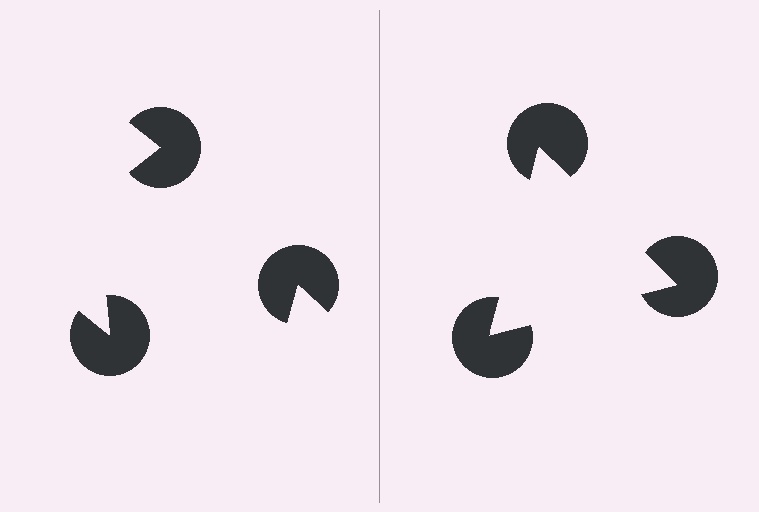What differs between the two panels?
The pac-man discs are positioned identically on both sides; only the wedge orientations differ. On the right they align to a triangle; on the left they are misaligned.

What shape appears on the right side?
An illusory triangle.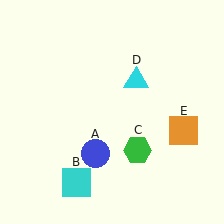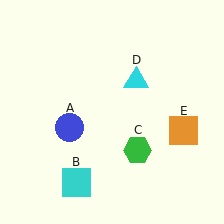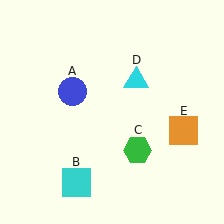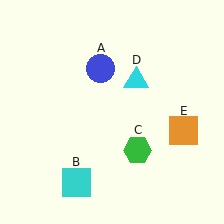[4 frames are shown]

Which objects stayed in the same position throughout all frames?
Cyan square (object B) and green hexagon (object C) and cyan triangle (object D) and orange square (object E) remained stationary.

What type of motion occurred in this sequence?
The blue circle (object A) rotated clockwise around the center of the scene.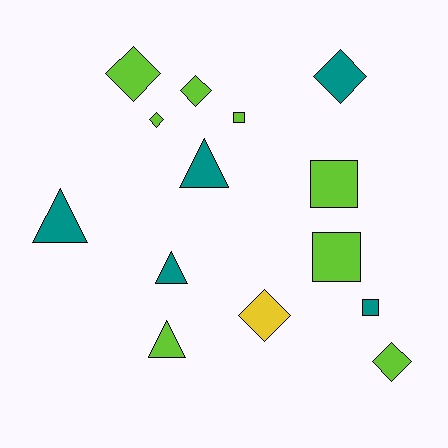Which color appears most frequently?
Lime, with 8 objects.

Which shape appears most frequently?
Diamond, with 6 objects.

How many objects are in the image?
There are 14 objects.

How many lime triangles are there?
There is 1 lime triangle.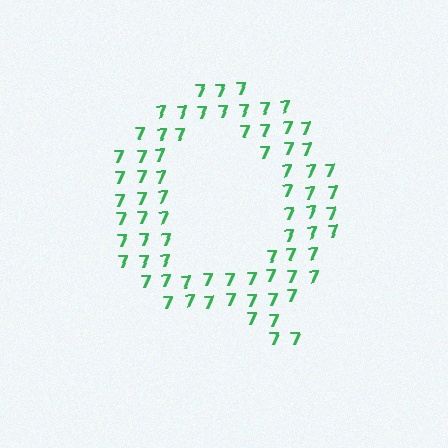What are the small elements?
The small elements are digit 7's.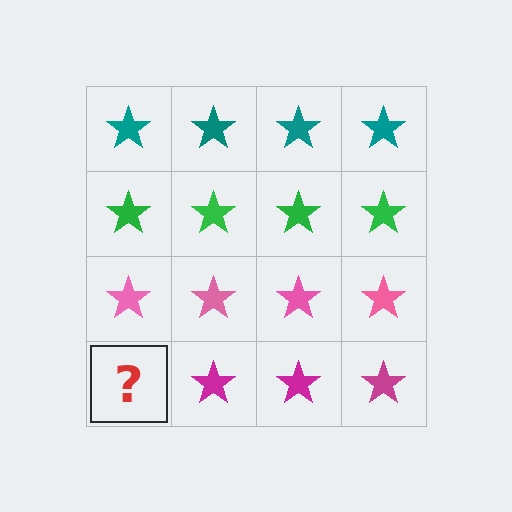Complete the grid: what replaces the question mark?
The question mark should be replaced with a magenta star.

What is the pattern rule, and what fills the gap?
The rule is that each row has a consistent color. The gap should be filled with a magenta star.